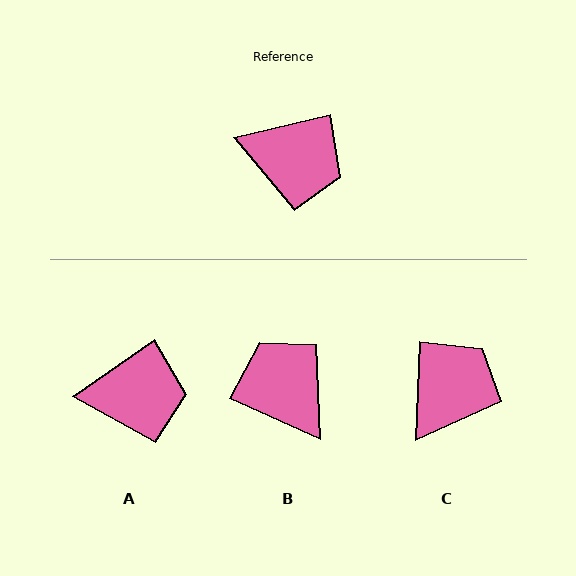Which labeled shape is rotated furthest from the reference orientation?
B, about 143 degrees away.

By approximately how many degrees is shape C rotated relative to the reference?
Approximately 75 degrees counter-clockwise.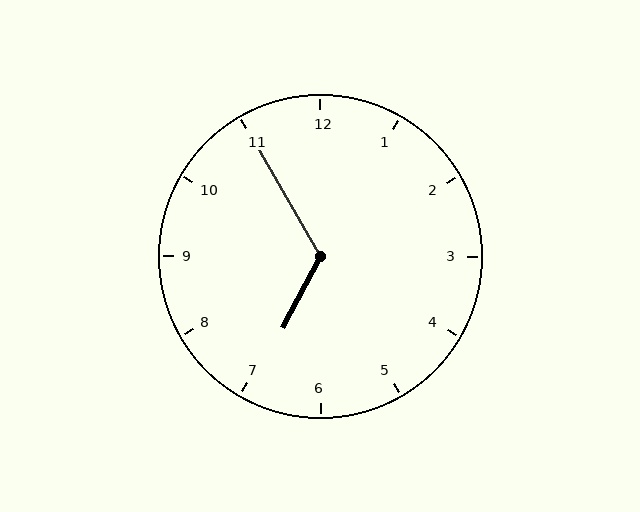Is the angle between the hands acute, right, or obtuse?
It is obtuse.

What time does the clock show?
6:55.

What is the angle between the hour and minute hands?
Approximately 122 degrees.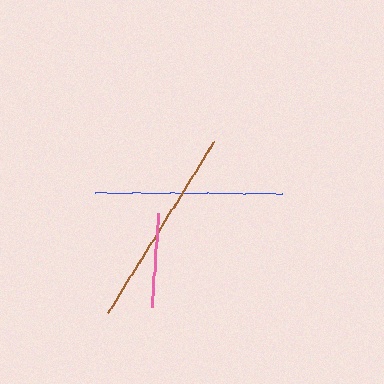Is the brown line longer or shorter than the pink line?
The brown line is longer than the pink line.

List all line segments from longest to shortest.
From longest to shortest: brown, blue, pink.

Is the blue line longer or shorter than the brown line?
The brown line is longer than the blue line.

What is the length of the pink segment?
The pink segment is approximately 95 pixels long.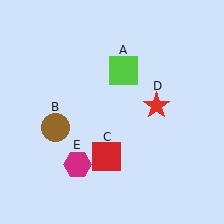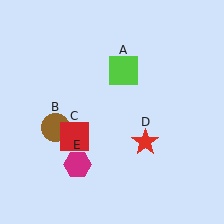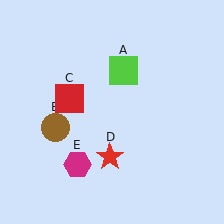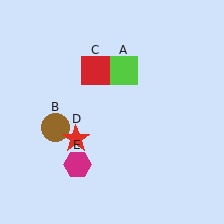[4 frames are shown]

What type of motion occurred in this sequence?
The red square (object C), red star (object D) rotated clockwise around the center of the scene.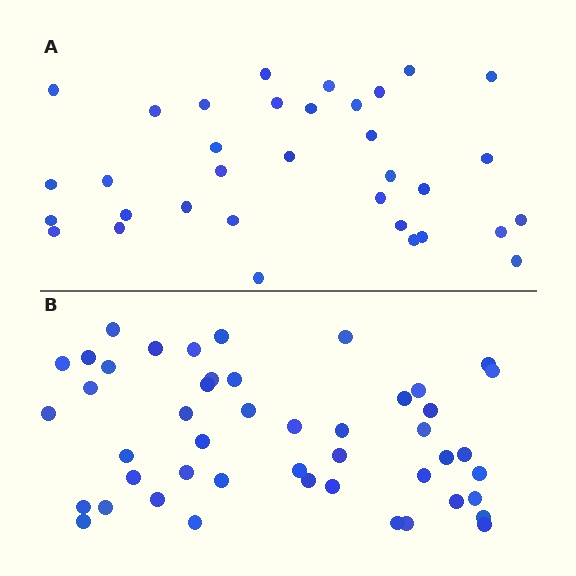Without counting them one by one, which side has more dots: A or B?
Region B (the bottom region) has more dots.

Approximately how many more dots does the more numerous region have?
Region B has approximately 15 more dots than region A.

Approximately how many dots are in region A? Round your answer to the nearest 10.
About 30 dots. (The exact count is 34, which rounds to 30.)